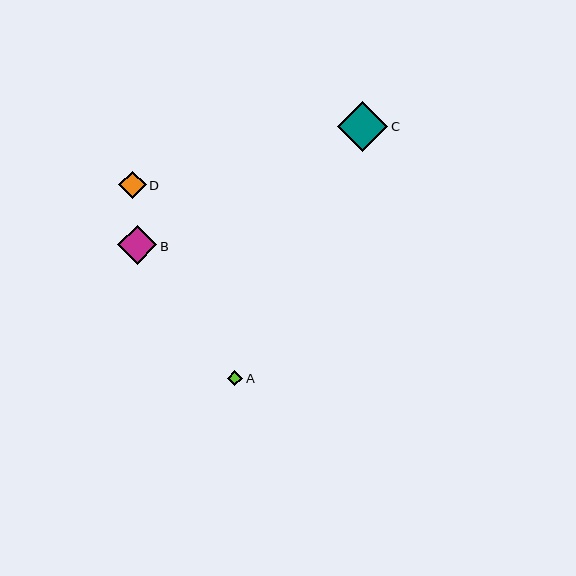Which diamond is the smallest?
Diamond A is the smallest with a size of approximately 15 pixels.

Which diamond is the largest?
Diamond C is the largest with a size of approximately 50 pixels.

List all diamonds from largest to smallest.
From largest to smallest: C, B, D, A.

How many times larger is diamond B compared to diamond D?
Diamond B is approximately 1.4 times the size of diamond D.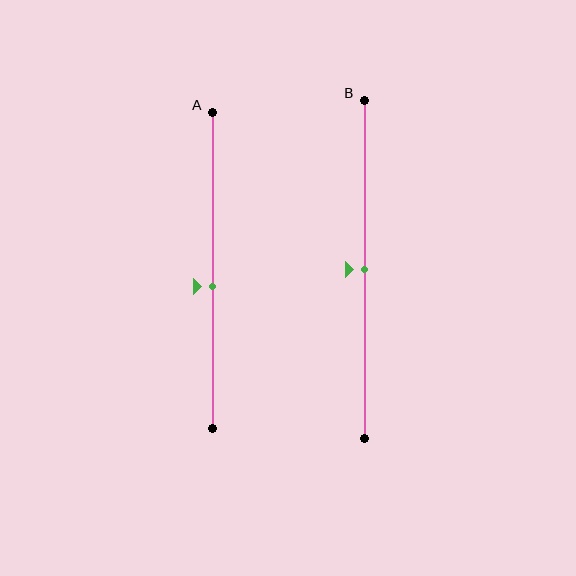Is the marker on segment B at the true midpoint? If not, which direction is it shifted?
Yes, the marker on segment B is at the true midpoint.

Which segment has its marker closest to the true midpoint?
Segment B has its marker closest to the true midpoint.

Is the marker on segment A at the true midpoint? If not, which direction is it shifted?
No, the marker on segment A is shifted downward by about 5% of the segment length.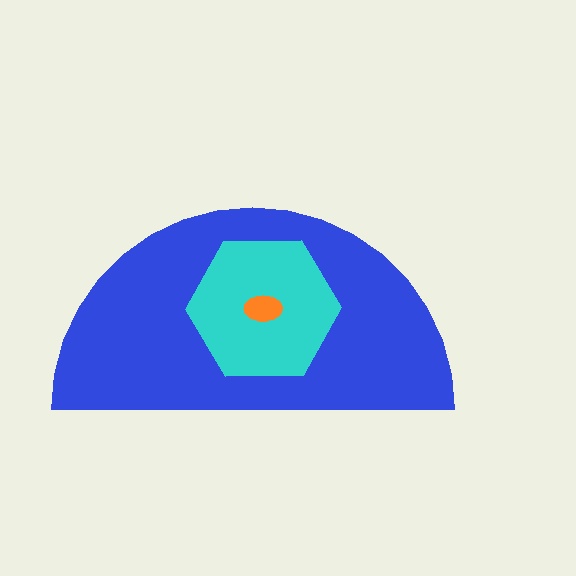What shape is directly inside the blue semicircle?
The cyan hexagon.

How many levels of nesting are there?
3.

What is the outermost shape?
The blue semicircle.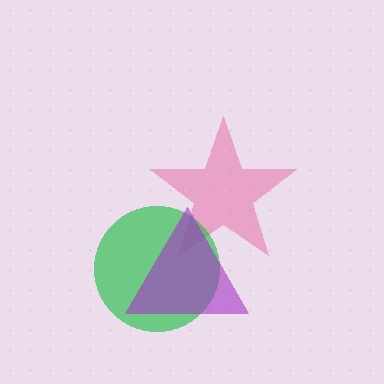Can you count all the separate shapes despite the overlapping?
Yes, there are 3 separate shapes.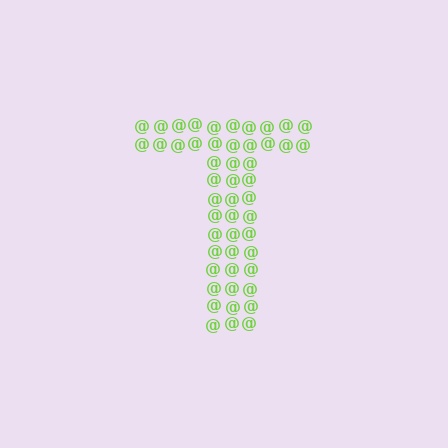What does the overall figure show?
The overall figure shows the letter T.